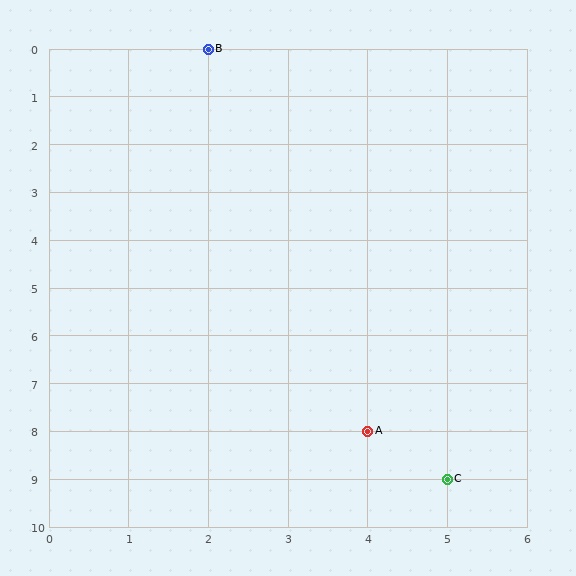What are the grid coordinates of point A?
Point A is at grid coordinates (4, 8).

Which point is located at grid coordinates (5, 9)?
Point C is at (5, 9).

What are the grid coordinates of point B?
Point B is at grid coordinates (2, 0).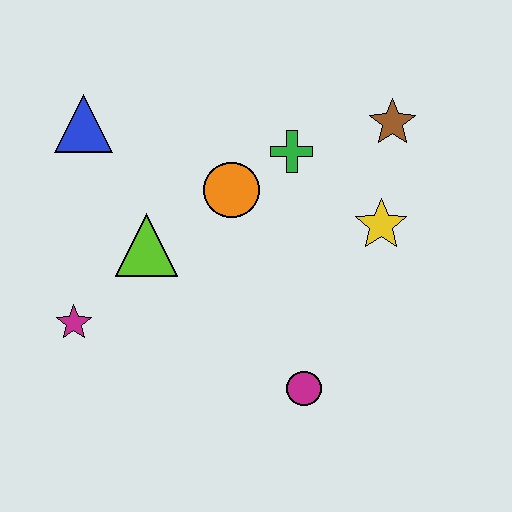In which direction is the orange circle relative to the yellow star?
The orange circle is to the left of the yellow star.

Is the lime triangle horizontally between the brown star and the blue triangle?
Yes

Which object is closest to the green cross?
The orange circle is closest to the green cross.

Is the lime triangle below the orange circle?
Yes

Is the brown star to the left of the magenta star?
No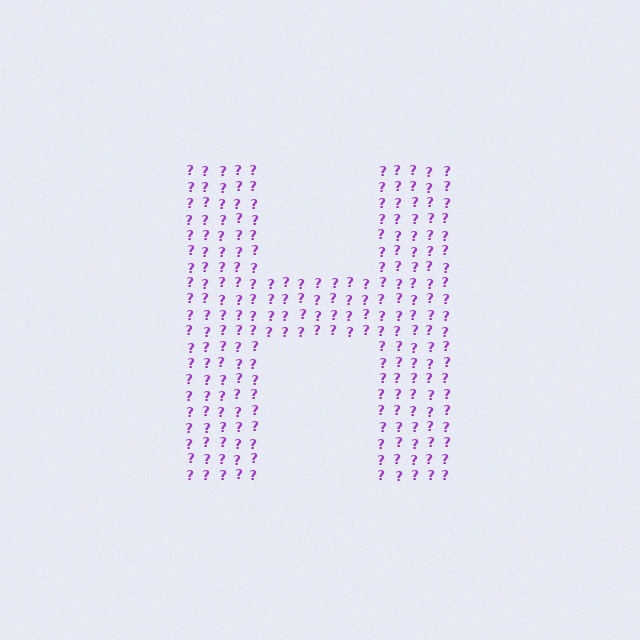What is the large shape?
The large shape is the letter H.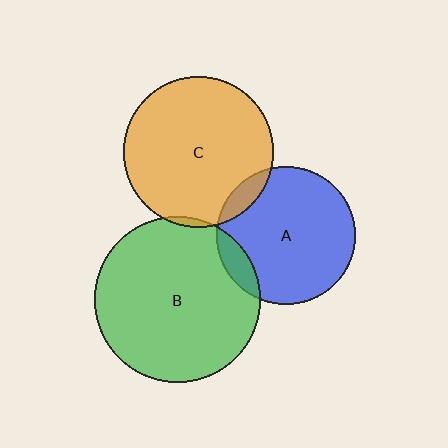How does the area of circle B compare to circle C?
Approximately 1.2 times.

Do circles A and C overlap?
Yes.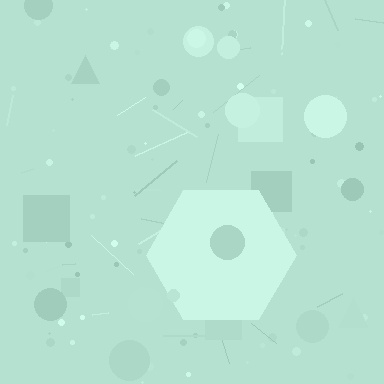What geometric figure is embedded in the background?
A hexagon is embedded in the background.